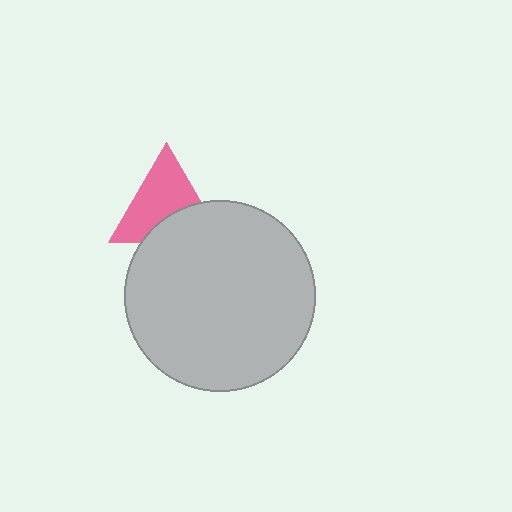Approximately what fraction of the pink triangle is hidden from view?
Roughly 36% of the pink triangle is hidden behind the light gray circle.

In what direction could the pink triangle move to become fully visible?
The pink triangle could move up. That would shift it out from behind the light gray circle entirely.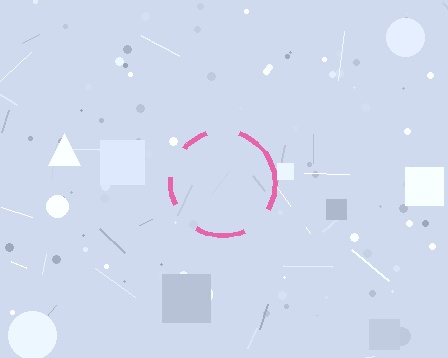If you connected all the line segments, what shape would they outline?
They would outline a circle.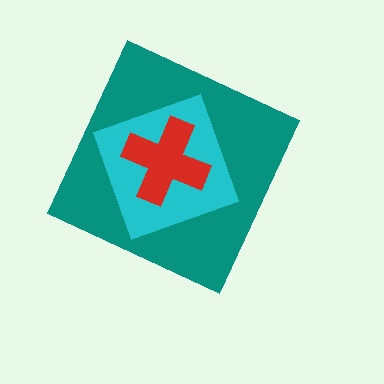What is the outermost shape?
The teal diamond.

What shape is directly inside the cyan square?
The red cross.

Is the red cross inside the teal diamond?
Yes.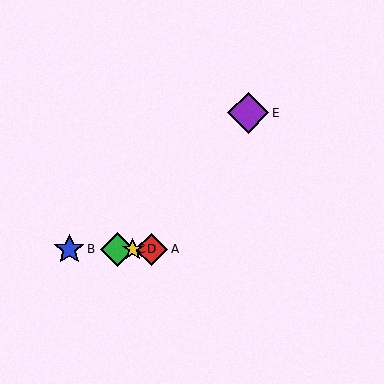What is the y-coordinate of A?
Object A is at y≈249.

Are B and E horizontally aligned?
No, B is at y≈249 and E is at y≈113.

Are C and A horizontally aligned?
Yes, both are at y≈249.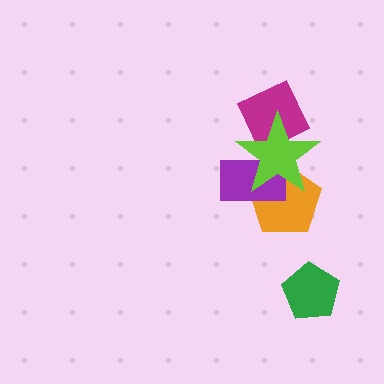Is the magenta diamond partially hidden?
Yes, it is partially covered by another shape.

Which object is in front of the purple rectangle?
The lime star is in front of the purple rectangle.